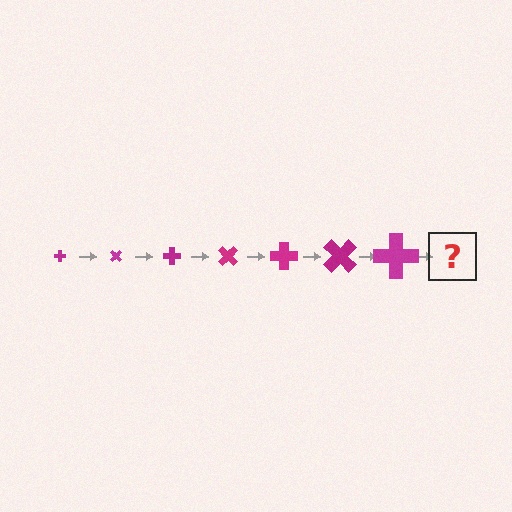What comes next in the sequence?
The next element should be a cross, larger than the previous one and rotated 315 degrees from the start.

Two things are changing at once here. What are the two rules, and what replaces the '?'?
The two rules are that the cross grows larger each step and it rotates 45 degrees each step. The '?' should be a cross, larger than the previous one and rotated 315 degrees from the start.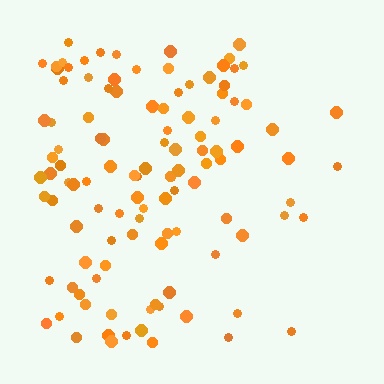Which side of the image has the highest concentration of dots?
The left.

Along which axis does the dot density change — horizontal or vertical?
Horizontal.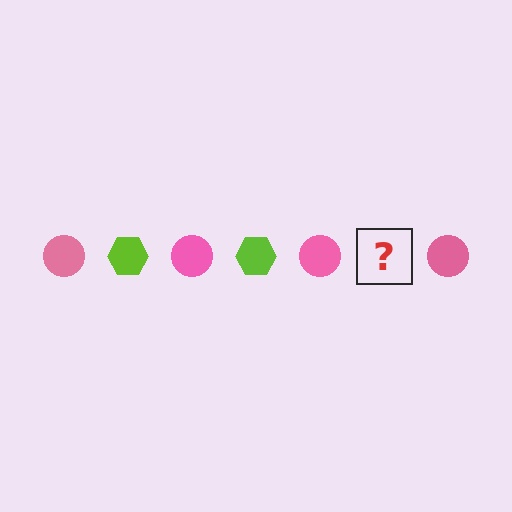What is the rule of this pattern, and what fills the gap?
The rule is that the pattern alternates between pink circle and lime hexagon. The gap should be filled with a lime hexagon.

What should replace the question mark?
The question mark should be replaced with a lime hexagon.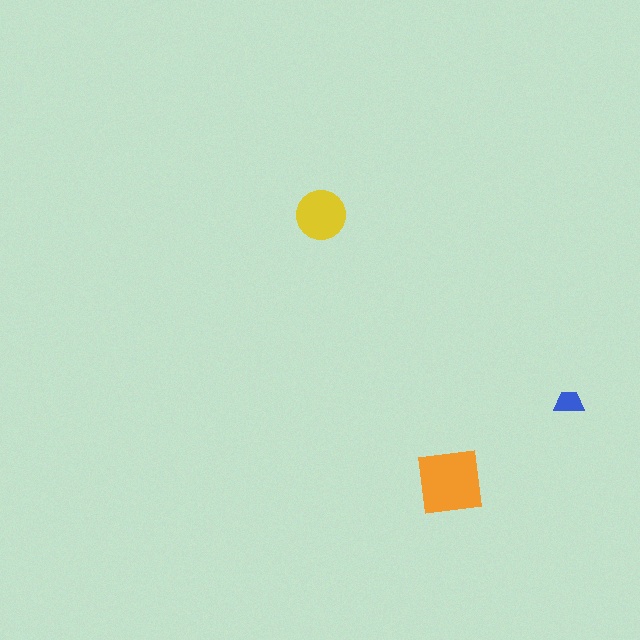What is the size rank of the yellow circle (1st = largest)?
2nd.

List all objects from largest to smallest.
The orange square, the yellow circle, the blue trapezoid.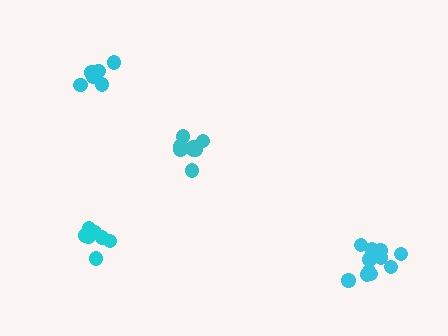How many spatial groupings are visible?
There are 4 spatial groupings.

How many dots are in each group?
Group 1: 13 dots, Group 2: 7 dots, Group 3: 7 dots, Group 4: 9 dots (36 total).